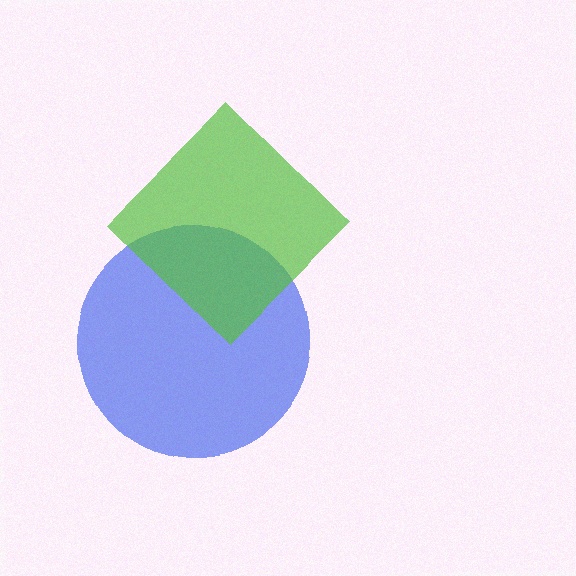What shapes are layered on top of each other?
The layered shapes are: a blue circle, a lime diamond.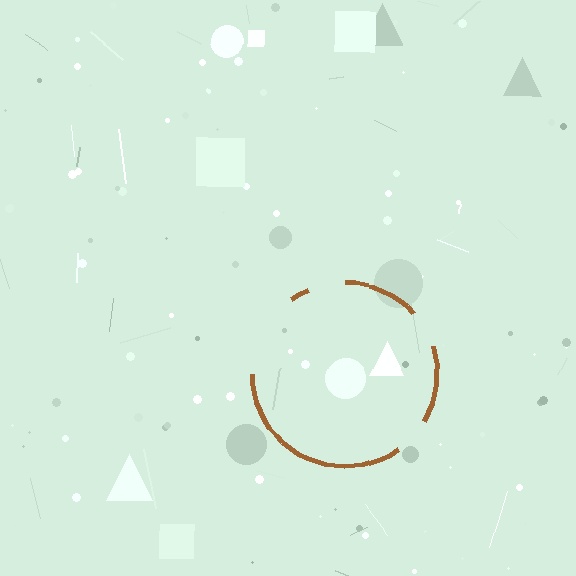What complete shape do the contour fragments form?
The contour fragments form a circle.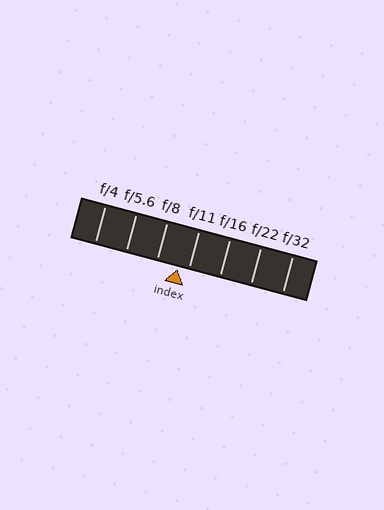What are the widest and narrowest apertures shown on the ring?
The widest aperture shown is f/4 and the narrowest is f/32.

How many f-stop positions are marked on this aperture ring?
There are 7 f-stop positions marked.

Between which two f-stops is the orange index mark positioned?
The index mark is between f/8 and f/11.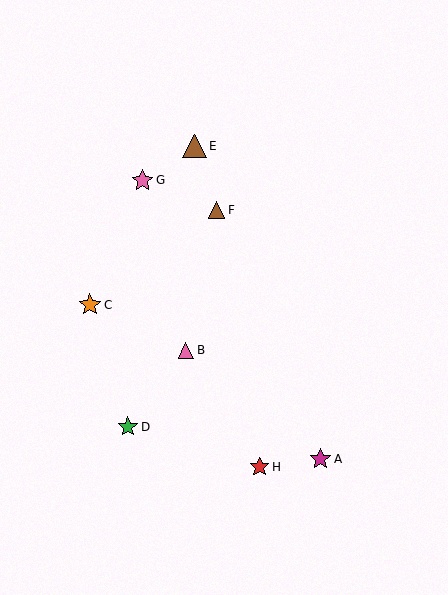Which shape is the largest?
The brown triangle (labeled E) is the largest.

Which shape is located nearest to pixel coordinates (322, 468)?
The magenta star (labeled A) at (320, 459) is nearest to that location.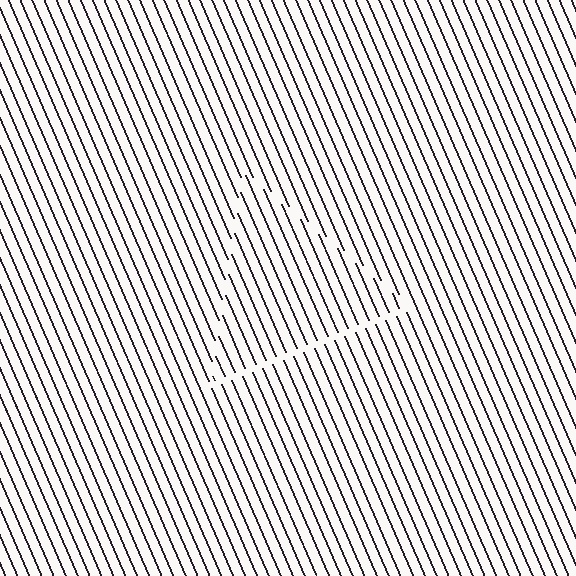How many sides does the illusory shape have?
3 sides — the line-ends trace a triangle.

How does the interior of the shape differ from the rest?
The interior of the shape contains the same grating, shifted by half a period — the contour is defined by the phase discontinuity where line-ends from the inner and outer gratings abut.